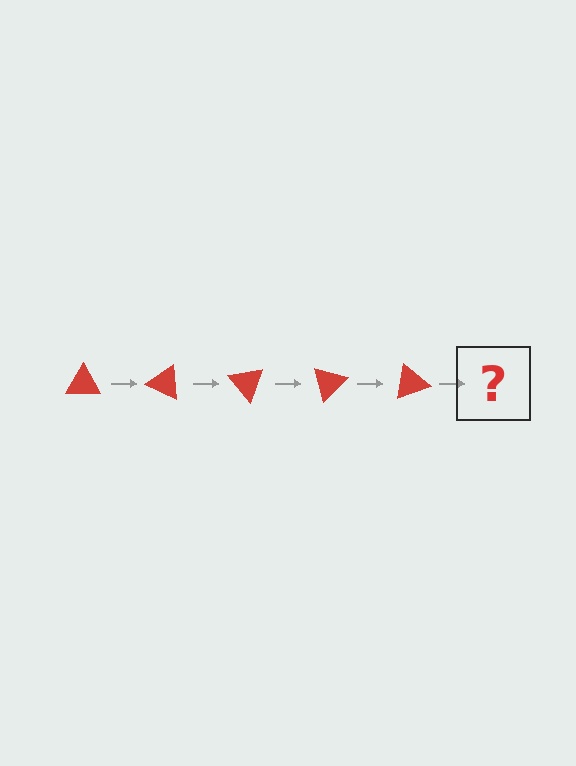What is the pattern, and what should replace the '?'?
The pattern is that the triangle rotates 25 degrees each step. The '?' should be a red triangle rotated 125 degrees.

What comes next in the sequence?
The next element should be a red triangle rotated 125 degrees.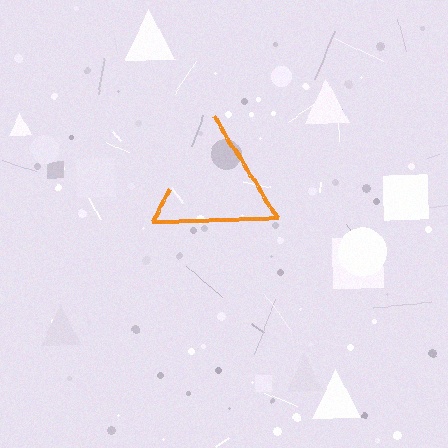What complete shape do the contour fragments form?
The contour fragments form a triangle.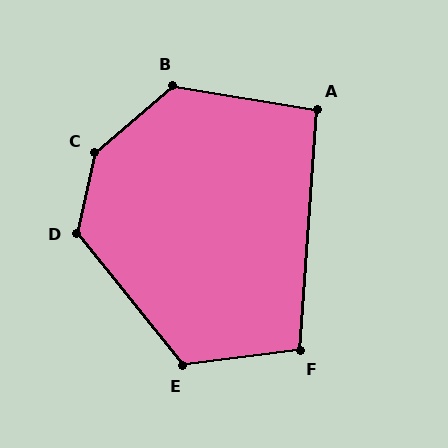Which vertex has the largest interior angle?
C, at approximately 143 degrees.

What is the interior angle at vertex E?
Approximately 121 degrees (obtuse).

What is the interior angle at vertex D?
Approximately 129 degrees (obtuse).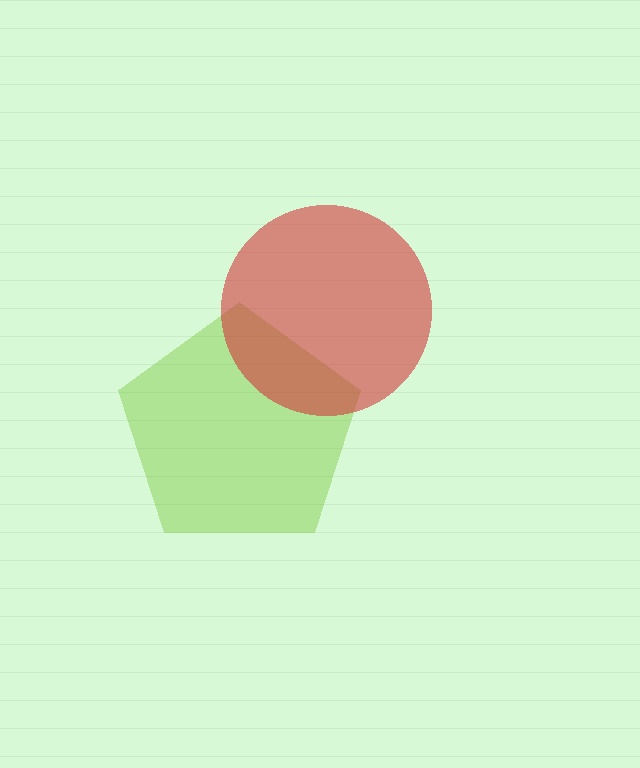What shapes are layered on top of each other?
The layered shapes are: a lime pentagon, a red circle.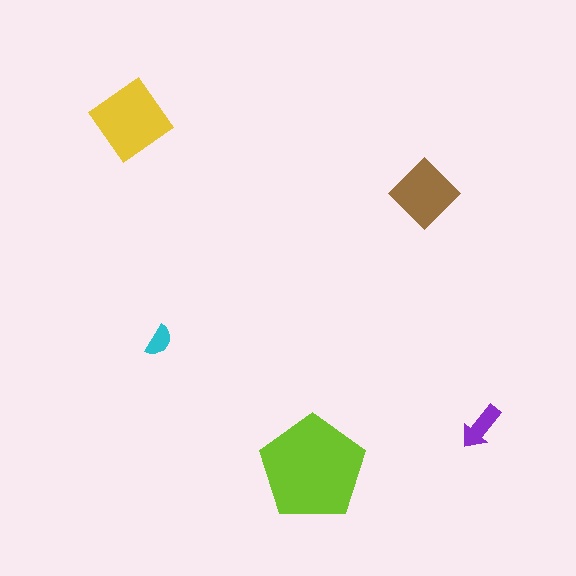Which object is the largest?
The lime pentagon.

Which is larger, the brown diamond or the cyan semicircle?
The brown diamond.